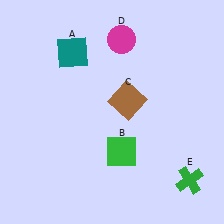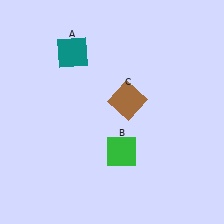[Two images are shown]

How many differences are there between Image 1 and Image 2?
There are 2 differences between the two images.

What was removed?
The magenta circle (D), the green cross (E) were removed in Image 2.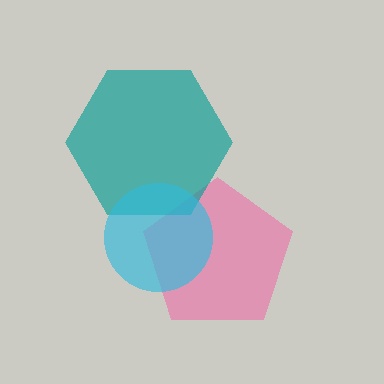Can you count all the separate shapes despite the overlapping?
Yes, there are 3 separate shapes.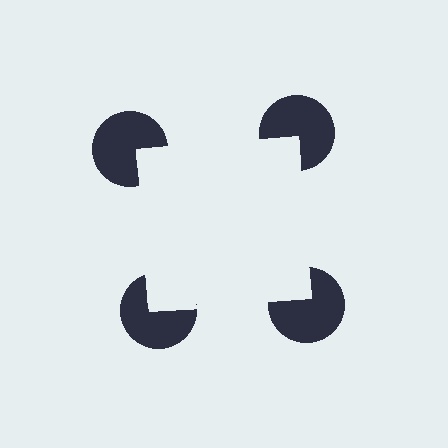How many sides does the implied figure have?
4 sides.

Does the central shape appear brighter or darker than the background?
It typically appears slightly brighter than the background, even though no actual brightness change is drawn.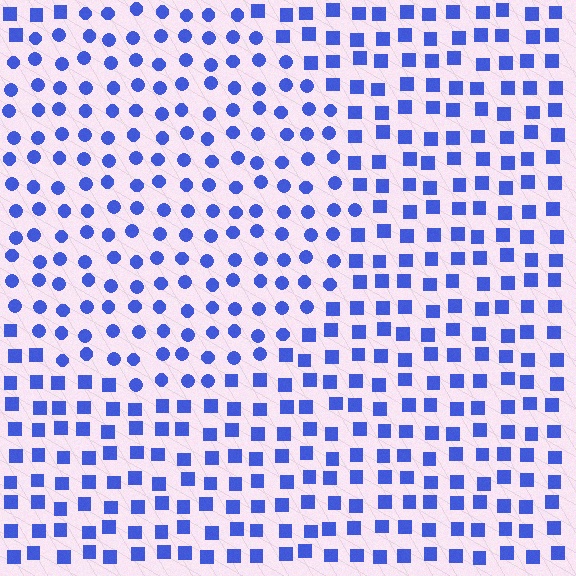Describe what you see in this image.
The image is filled with small blue elements arranged in a uniform grid. A circle-shaped region contains circles, while the surrounding area contains squares. The boundary is defined purely by the change in element shape.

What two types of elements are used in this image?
The image uses circles inside the circle region and squares outside it.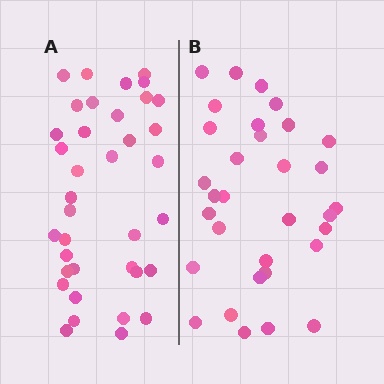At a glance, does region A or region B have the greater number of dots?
Region A (the left region) has more dots.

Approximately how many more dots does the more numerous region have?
Region A has about 5 more dots than region B.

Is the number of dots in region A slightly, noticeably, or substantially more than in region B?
Region A has only slightly more — the two regions are fairly close. The ratio is roughly 1.2 to 1.